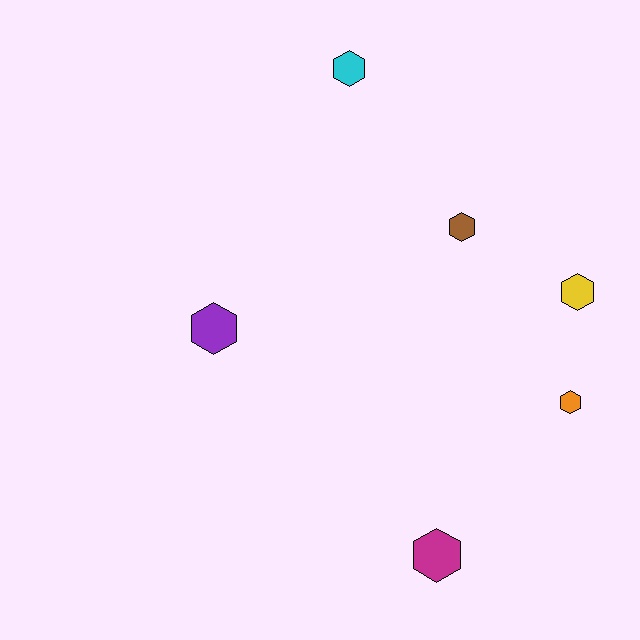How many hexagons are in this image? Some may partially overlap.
There are 6 hexagons.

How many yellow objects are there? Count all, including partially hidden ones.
There is 1 yellow object.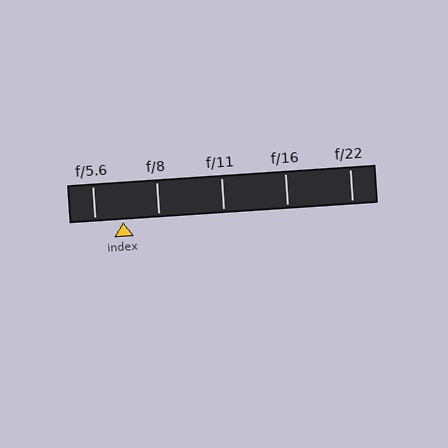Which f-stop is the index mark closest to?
The index mark is closest to f/5.6.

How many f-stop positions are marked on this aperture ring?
There are 5 f-stop positions marked.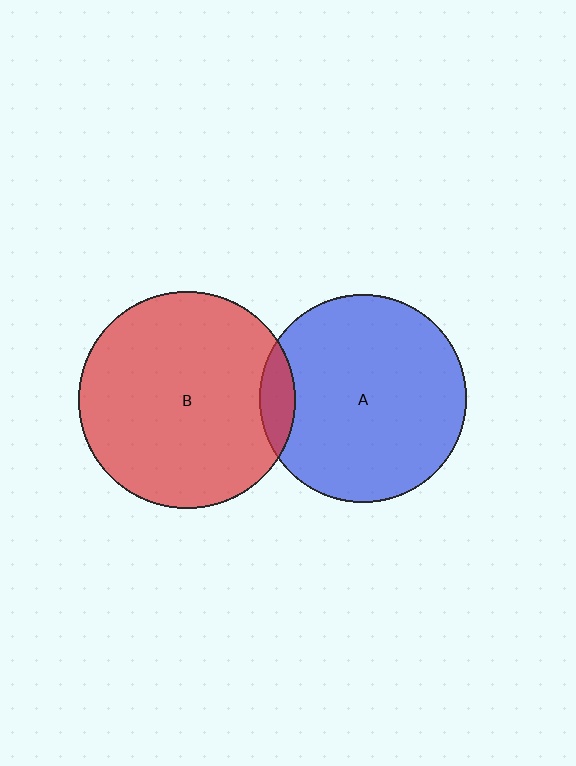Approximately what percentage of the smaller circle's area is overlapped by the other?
Approximately 10%.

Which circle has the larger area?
Circle B (red).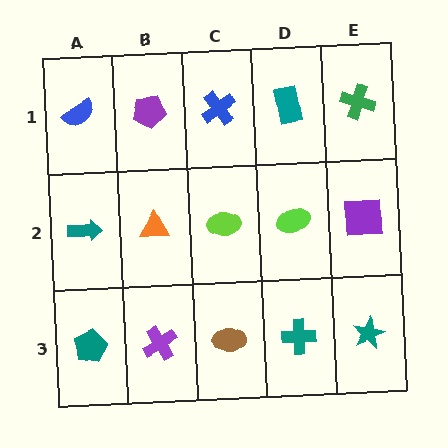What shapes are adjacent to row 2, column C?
A blue cross (row 1, column C), a brown ellipse (row 3, column C), an orange triangle (row 2, column B), a lime ellipse (row 2, column D).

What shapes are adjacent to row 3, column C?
A lime ellipse (row 2, column C), a purple cross (row 3, column B), a teal cross (row 3, column D).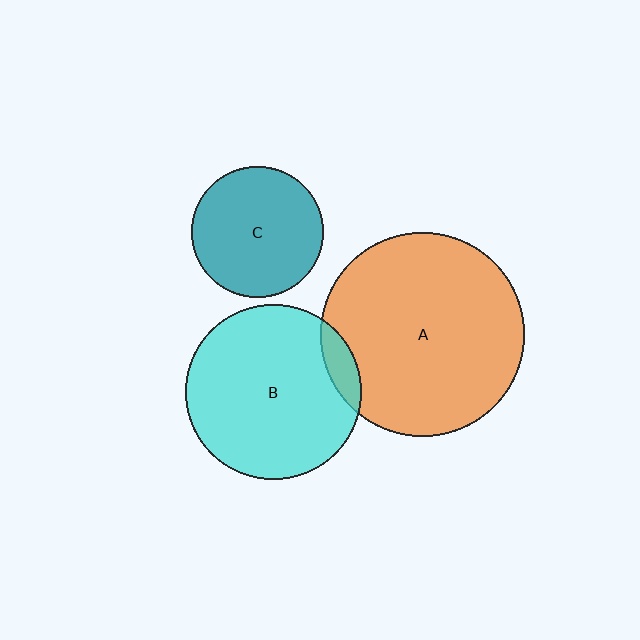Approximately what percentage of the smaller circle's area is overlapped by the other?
Approximately 10%.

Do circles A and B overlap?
Yes.